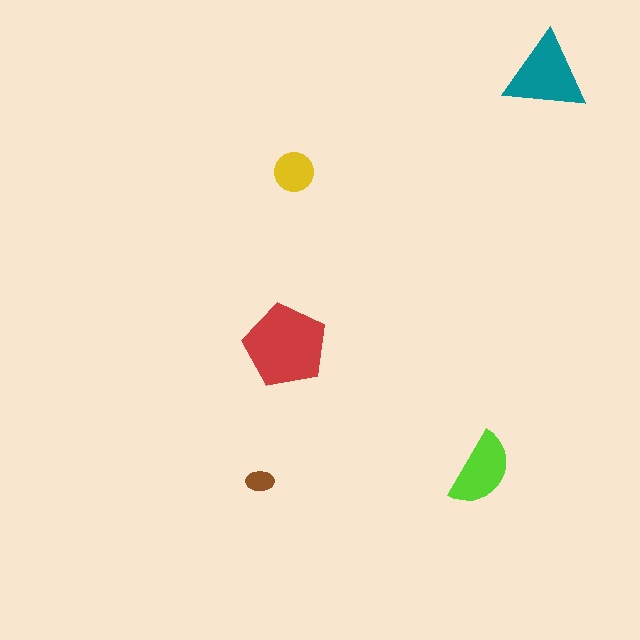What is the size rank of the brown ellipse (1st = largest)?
5th.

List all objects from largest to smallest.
The red pentagon, the teal triangle, the lime semicircle, the yellow circle, the brown ellipse.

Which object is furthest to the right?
The teal triangle is rightmost.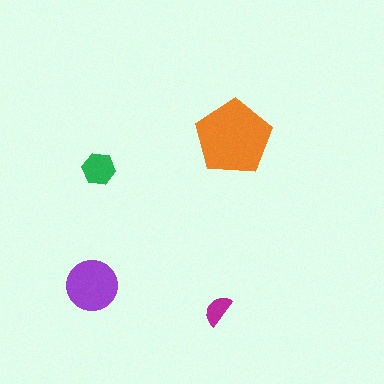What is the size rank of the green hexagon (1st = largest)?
3rd.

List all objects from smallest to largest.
The magenta semicircle, the green hexagon, the purple circle, the orange pentagon.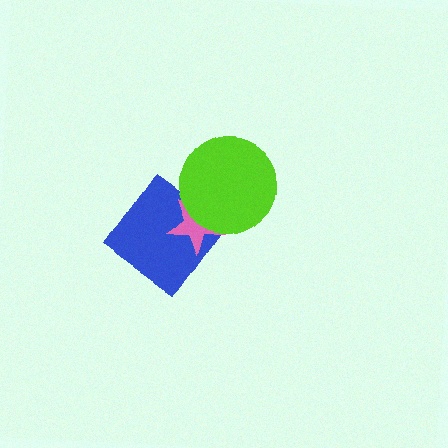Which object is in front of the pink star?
The lime circle is in front of the pink star.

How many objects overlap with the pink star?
2 objects overlap with the pink star.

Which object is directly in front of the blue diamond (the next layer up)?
The pink star is directly in front of the blue diamond.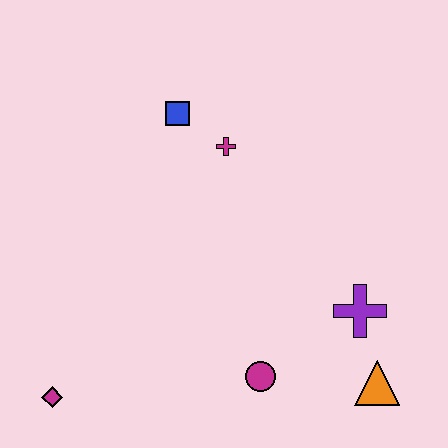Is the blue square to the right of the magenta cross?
No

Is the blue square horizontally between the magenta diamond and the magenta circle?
Yes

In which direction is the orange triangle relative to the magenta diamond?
The orange triangle is to the right of the magenta diamond.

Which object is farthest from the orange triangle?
The blue square is farthest from the orange triangle.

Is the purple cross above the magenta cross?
No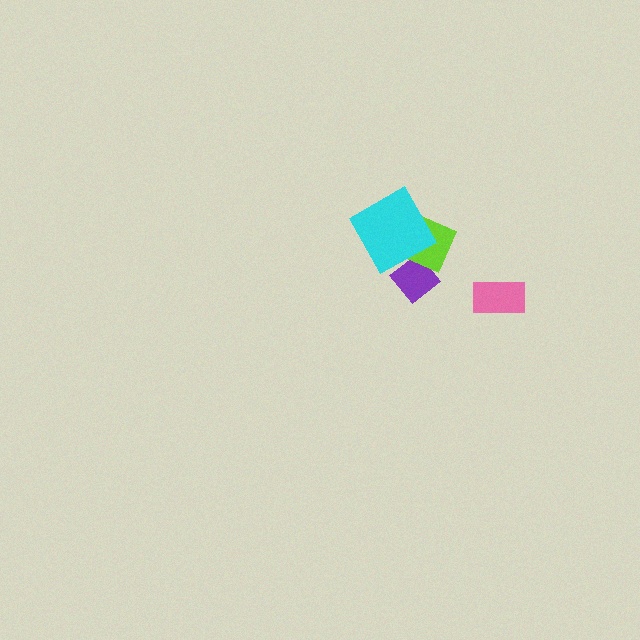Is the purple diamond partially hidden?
Yes, it is partially covered by another shape.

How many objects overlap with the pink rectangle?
0 objects overlap with the pink rectangle.